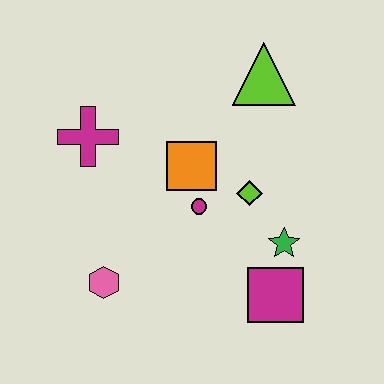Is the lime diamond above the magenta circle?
Yes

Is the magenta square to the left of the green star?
Yes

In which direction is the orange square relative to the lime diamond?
The orange square is to the left of the lime diamond.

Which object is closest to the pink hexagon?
The magenta circle is closest to the pink hexagon.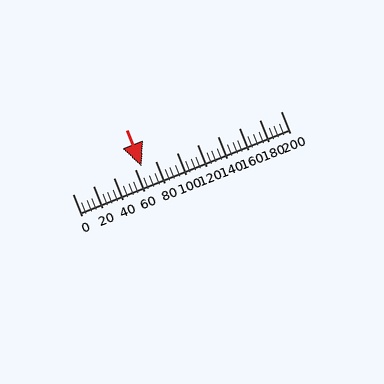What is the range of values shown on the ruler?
The ruler shows values from 0 to 200.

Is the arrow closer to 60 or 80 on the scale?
The arrow is closer to 60.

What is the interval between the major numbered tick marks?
The major tick marks are spaced 20 units apart.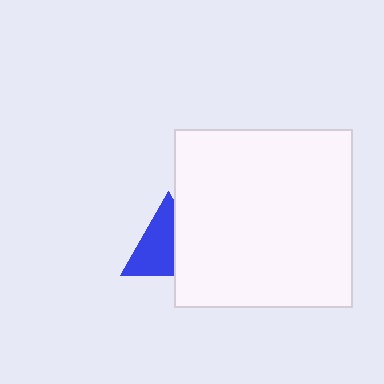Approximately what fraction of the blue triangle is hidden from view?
Roughly 40% of the blue triangle is hidden behind the white square.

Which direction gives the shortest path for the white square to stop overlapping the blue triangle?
Moving right gives the shortest separation.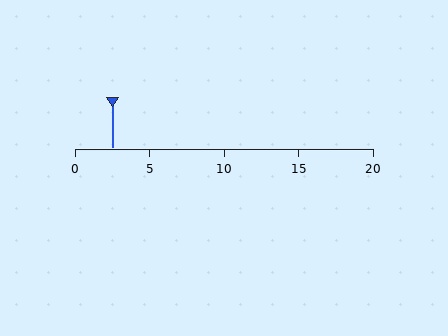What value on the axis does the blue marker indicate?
The marker indicates approximately 2.5.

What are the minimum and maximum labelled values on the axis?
The axis runs from 0 to 20.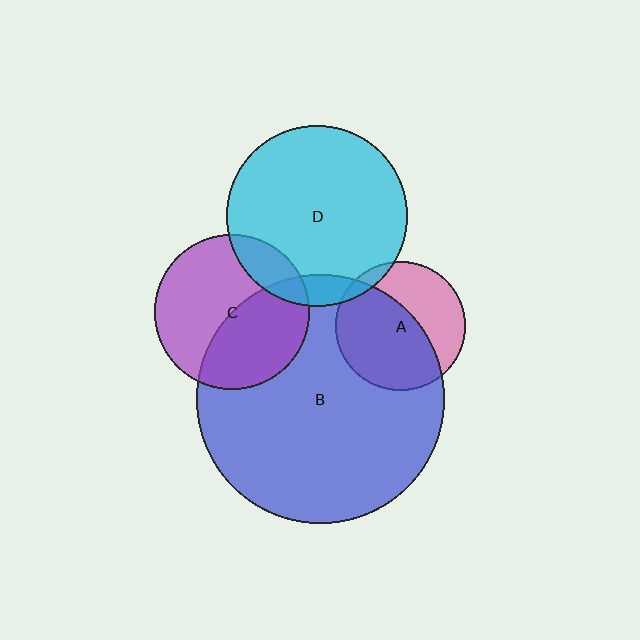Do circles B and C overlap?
Yes.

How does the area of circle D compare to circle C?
Approximately 1.4 times.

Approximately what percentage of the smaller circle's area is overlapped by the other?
Approximately 45%.